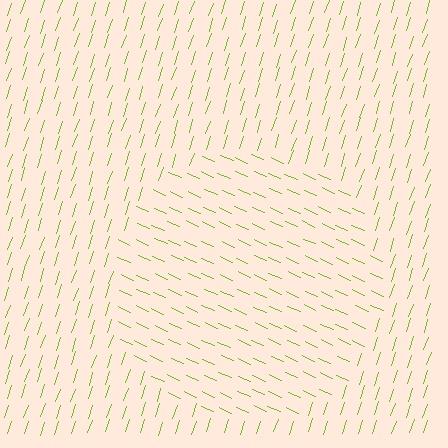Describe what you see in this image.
The image is filled with small lime line segments. A circle region in the image has lines oriented differently from the surrounding lines, creating a visible texture boundary.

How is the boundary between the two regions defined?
The boundary is defined purely by a change in line orientation (approximately 84 degrees difference). All lines are the same color and thickness.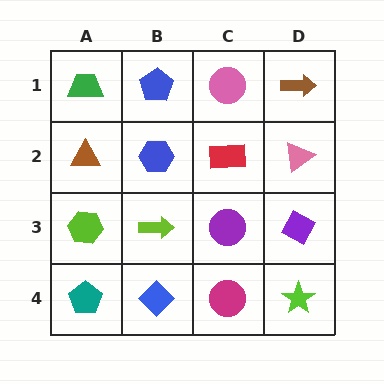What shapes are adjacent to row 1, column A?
A brown triangle (row 2, column A), a blue pentagon (row 1, column B).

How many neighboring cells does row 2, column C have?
4.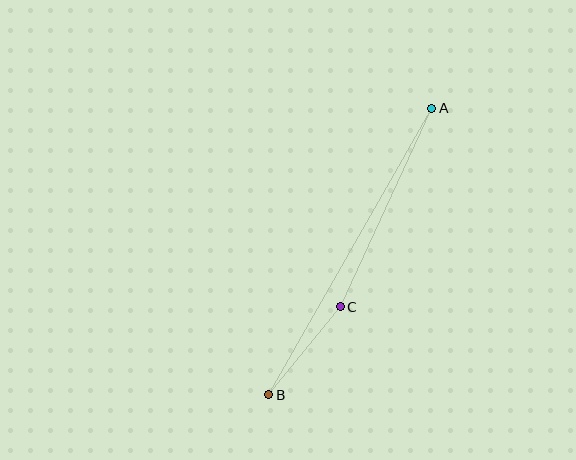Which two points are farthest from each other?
Points A and B are farthest from each other.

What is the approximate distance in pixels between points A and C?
The distance between A and C is approximately 219 pixels.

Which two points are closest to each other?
Points B and C are closest to each other.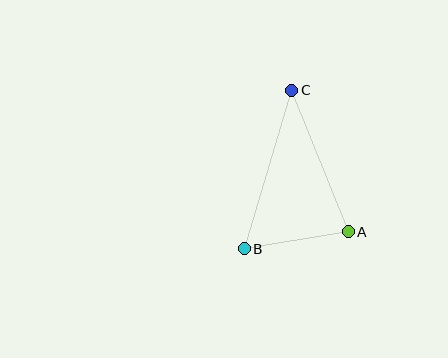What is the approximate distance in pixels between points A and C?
The distance between A and C is approximately 152 pixels.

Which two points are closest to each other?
Points A and B are closest to each other.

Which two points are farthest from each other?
Points B and C are farthest from each other.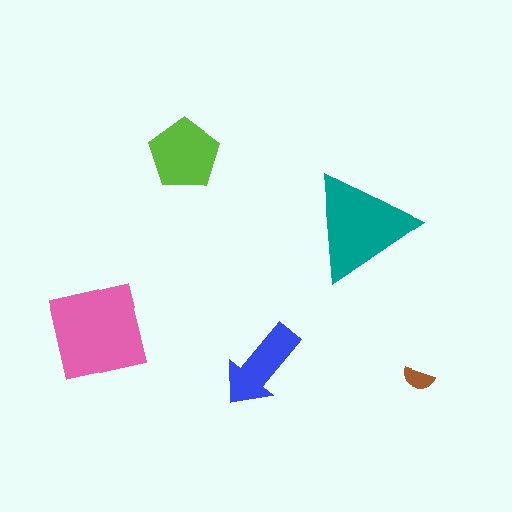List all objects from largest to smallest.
The pink square, the teal triangle, the lime pentagon, the blue arrow, the brown semicircle.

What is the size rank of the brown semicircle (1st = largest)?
5th.